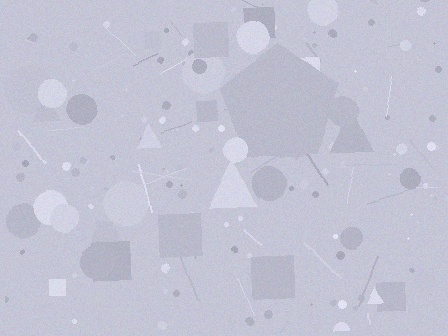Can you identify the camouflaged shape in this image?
The camouflaged shape is a pentagon.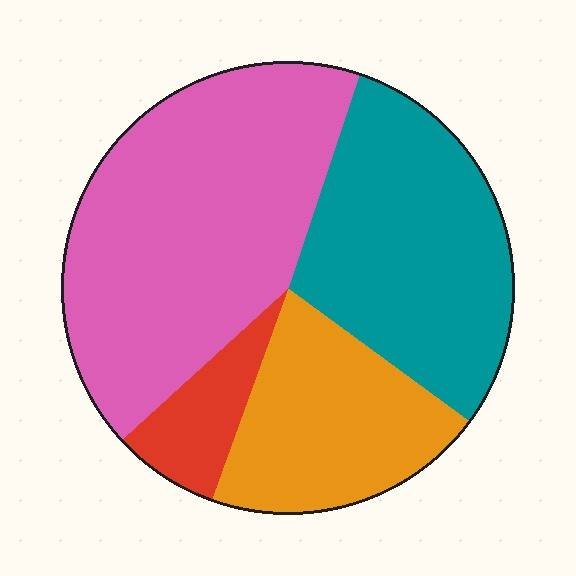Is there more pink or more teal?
Pink.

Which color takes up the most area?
Pink, at roughly 40%.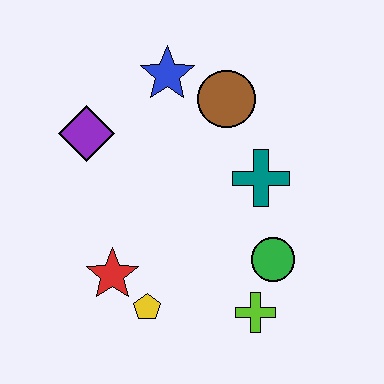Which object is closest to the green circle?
The lime cross is closest to the green circle.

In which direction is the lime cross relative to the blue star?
The lime cross is below the blue star.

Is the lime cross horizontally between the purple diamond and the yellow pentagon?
No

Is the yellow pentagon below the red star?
Yes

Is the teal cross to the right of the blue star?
Yes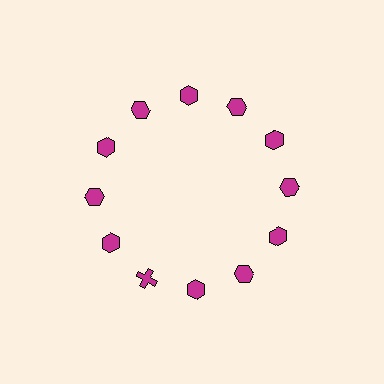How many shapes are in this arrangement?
There are 12 shapes arranged in a ring pattern.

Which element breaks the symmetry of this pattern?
The magenta cross at roughly the 7 o'clock position breaks the symmetry. All other shapes are magenta hexagons.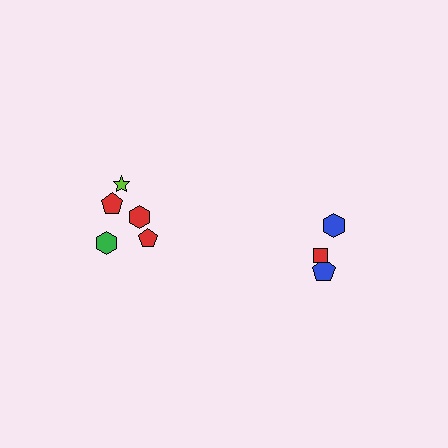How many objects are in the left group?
There are 5 objects.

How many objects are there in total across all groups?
There are 8 objects.